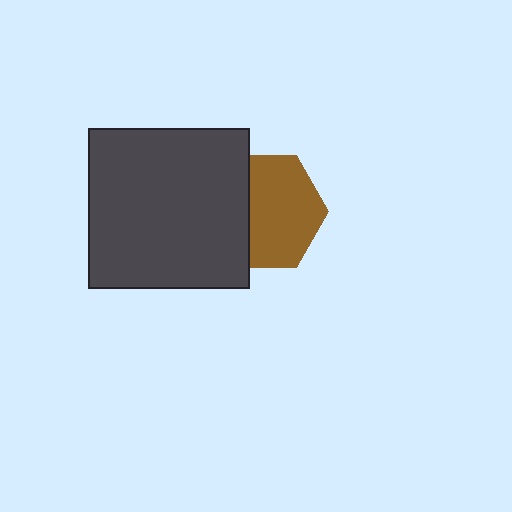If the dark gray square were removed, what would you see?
You would see the complete brown hexagon.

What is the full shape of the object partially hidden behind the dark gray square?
The partially hidden object is a brown hexagon.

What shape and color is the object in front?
The object in front is a dark gray square.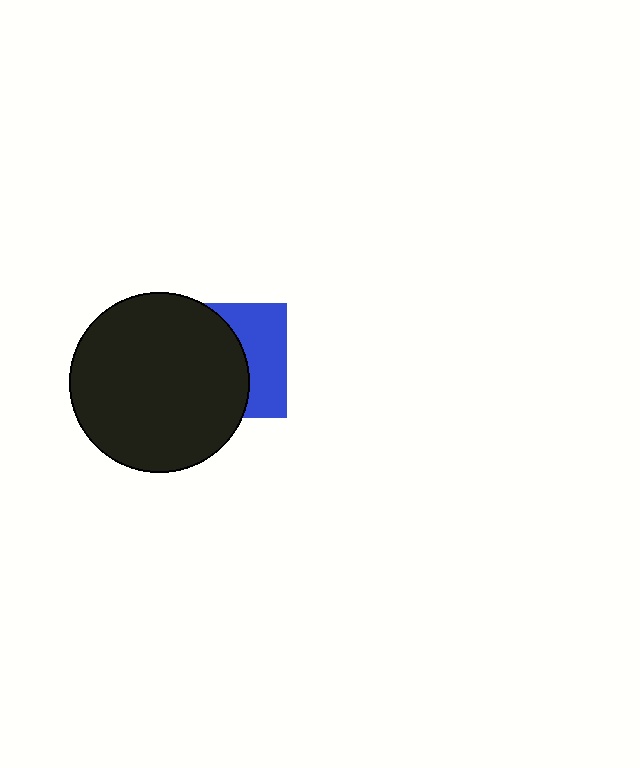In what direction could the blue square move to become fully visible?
The blue square could move right. That would shift it out from behind the black circle entirely.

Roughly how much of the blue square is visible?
A small part of it is visible (roughly 41%).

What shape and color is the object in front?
The object in front is a black circle.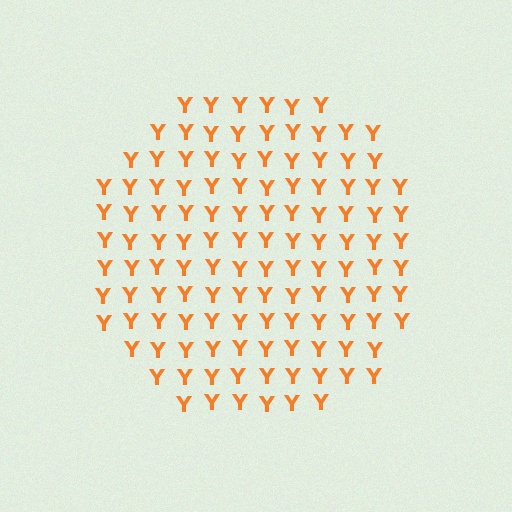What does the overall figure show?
The overall figure shows a circle.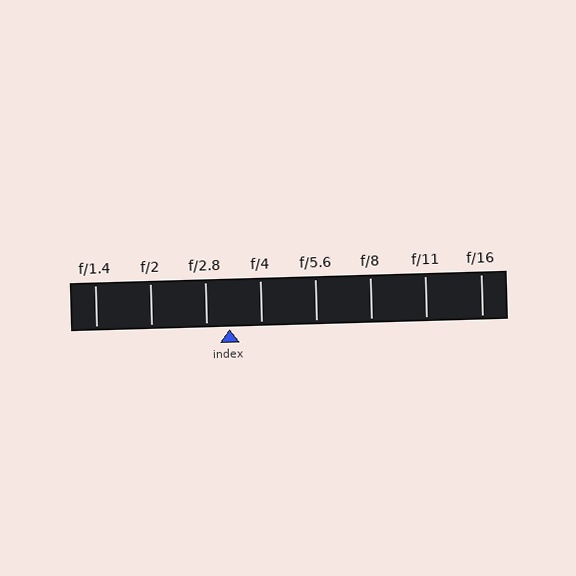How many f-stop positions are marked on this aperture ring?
There are 8 f-stop positions marked.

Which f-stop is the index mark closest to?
The index mark is closest to f/2.8.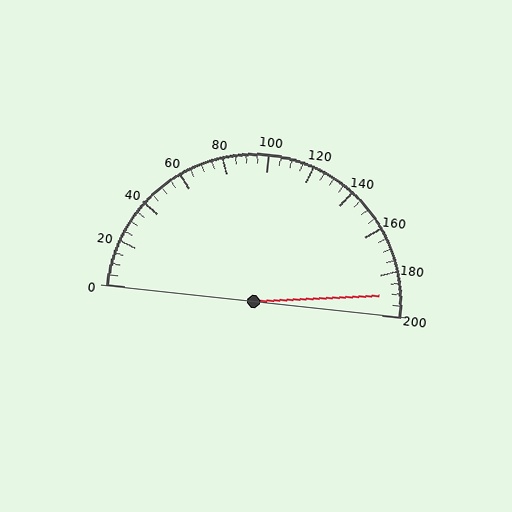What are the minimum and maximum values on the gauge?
The gauge ranges from 0 to 200.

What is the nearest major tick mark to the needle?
The nearest major tick mark is 200.